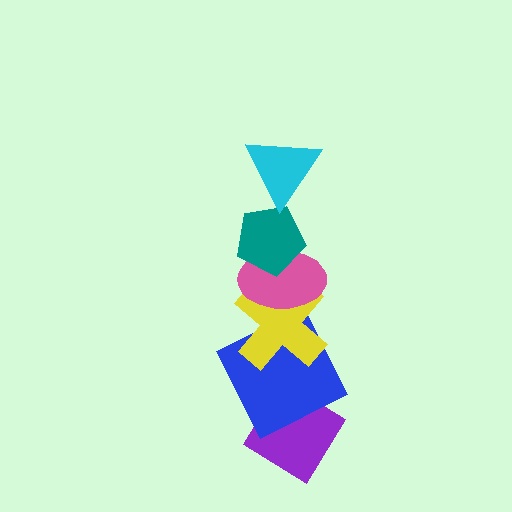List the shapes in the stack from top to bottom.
From top to bottom: the cyan triangle, the teal pentagon, the pink ellipse, the yellow cross, the blue square, the purple diamond.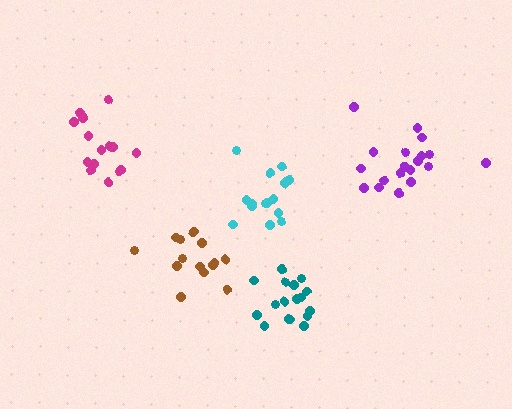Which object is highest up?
The magenta cluster is topmost.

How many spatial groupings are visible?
There are 5 spatial groupings.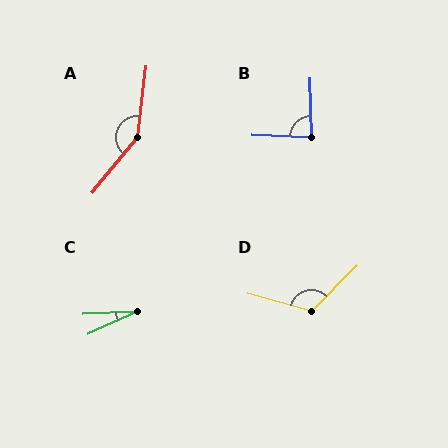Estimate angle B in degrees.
Approximately 86 degrees.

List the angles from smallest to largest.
C (22°), B (86°), D (120°), A (147°).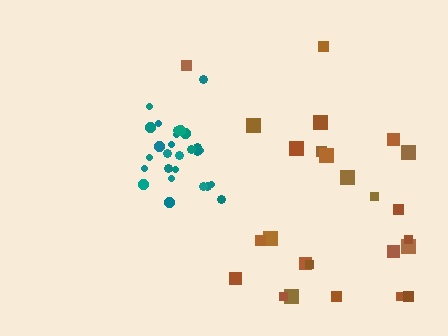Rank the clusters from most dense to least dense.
teal, brown.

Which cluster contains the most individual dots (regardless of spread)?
Teal (27).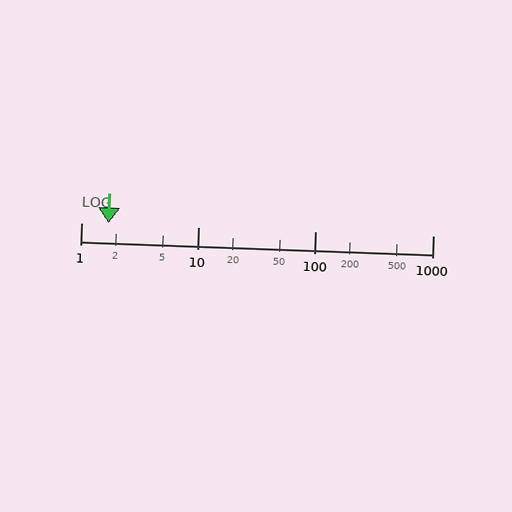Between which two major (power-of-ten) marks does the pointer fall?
The pointer is between 1 and 10.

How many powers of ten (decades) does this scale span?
The scale spans 3 decades, from 1 to 1000.